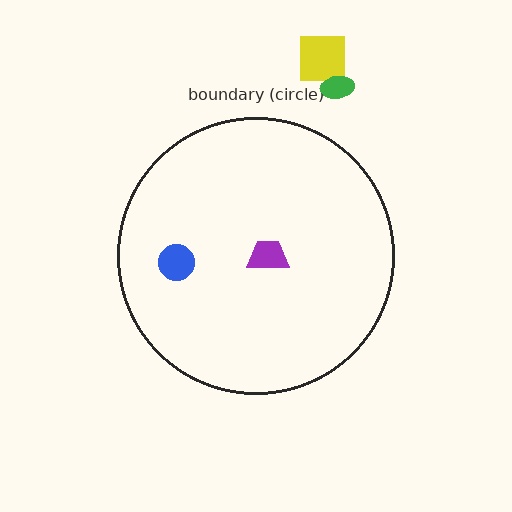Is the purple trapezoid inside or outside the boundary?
Inside.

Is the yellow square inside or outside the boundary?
Outside.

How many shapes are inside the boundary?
2 inside, 2 outside.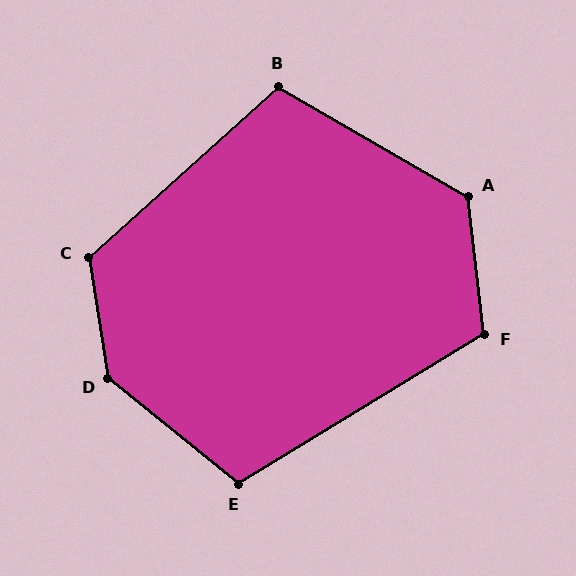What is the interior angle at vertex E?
Approximately 110 degrees (obtuse).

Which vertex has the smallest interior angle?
B, at approximately 108 degrees.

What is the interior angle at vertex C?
Approximately 123 degrees (obtuse).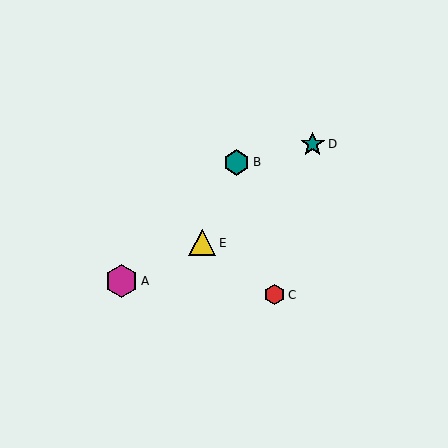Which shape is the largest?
The magenta hexagon (labeled A) is the largest.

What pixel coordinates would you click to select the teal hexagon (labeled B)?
Click at (237, 163) to select the teal hexagon B.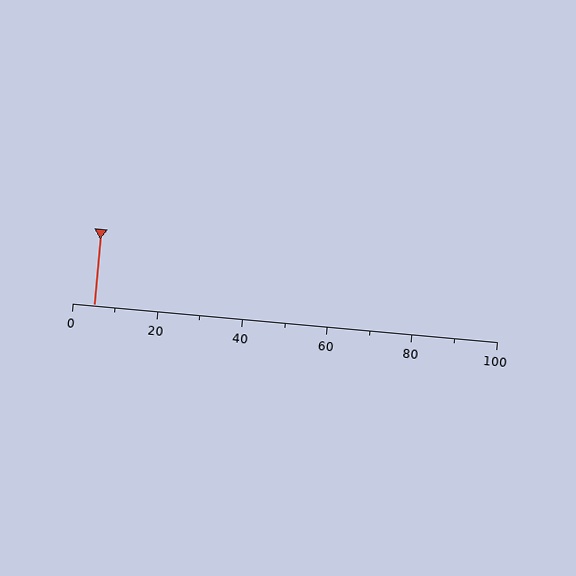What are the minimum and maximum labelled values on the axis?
The axis runs from 0 to 100.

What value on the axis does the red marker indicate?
The marker indicates approximately 5.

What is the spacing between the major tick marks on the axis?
The major ticks are spaced 20 apart.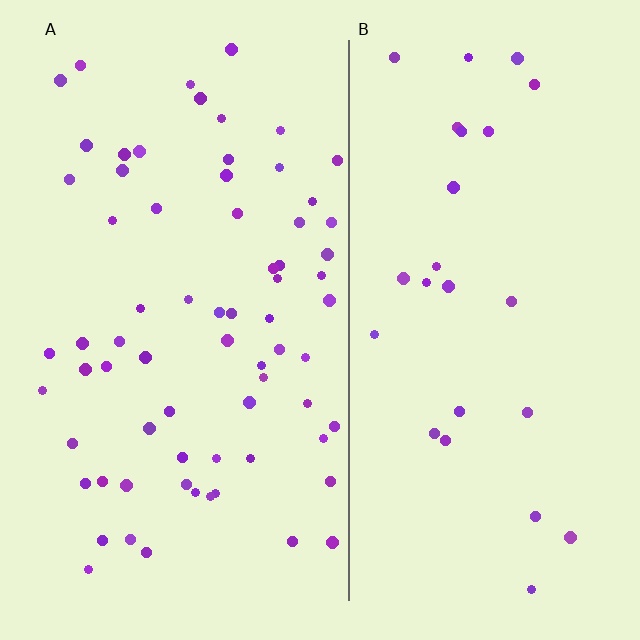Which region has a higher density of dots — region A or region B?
A (the left).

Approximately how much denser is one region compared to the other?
Approximately 2.7× — region A over region B.